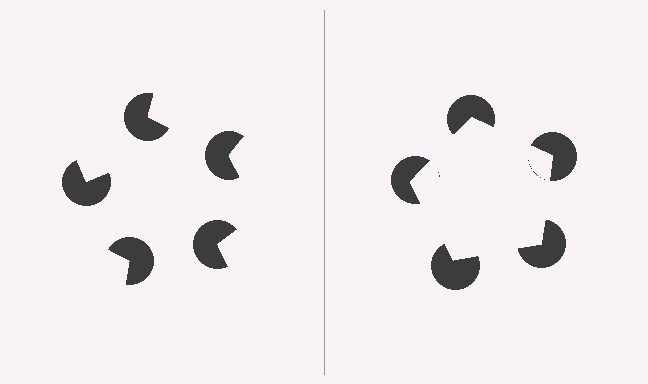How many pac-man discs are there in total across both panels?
10 — 5 on each side.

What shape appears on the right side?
An illusory pentagon.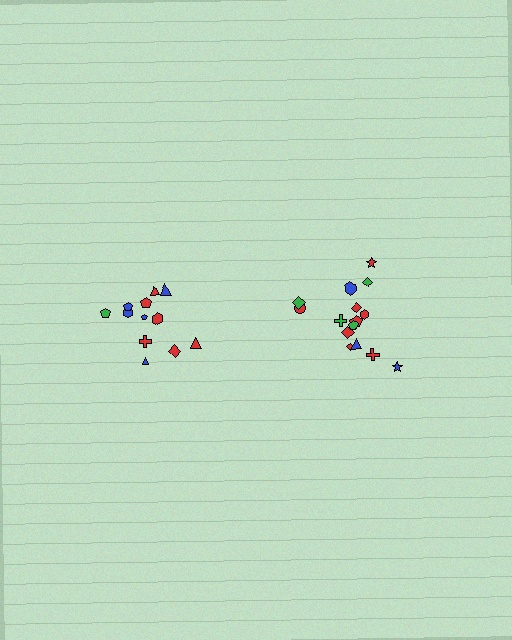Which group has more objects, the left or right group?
The right group.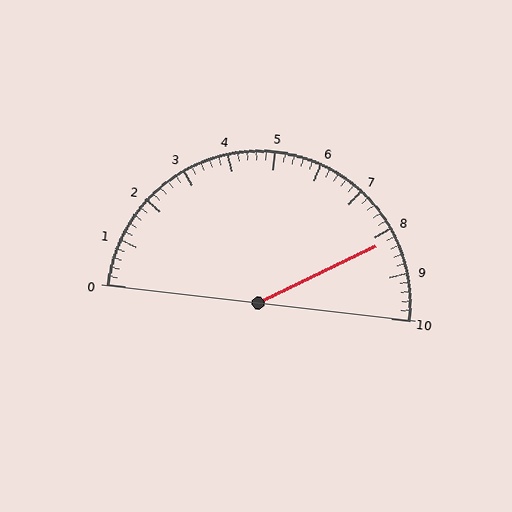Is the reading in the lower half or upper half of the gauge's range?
The reading is in the upper half of the range (0 to 10).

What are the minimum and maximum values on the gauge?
The gauge ranges from 0 to 10.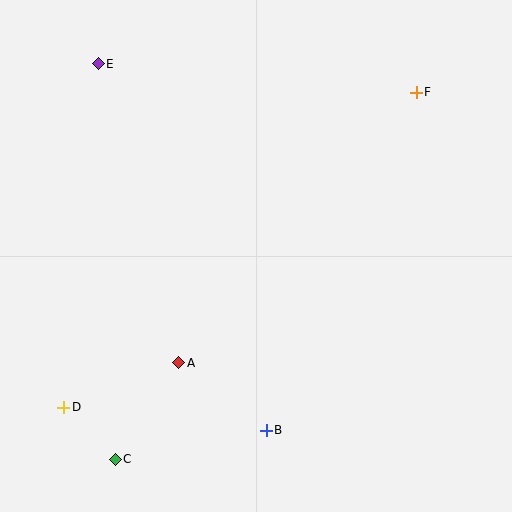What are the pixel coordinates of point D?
Point D is at (64, 407).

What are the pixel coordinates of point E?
Point E is at (98, 64).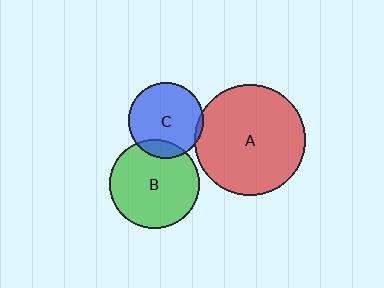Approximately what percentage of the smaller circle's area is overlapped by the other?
Approximately 5%.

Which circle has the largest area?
Circle A (red).